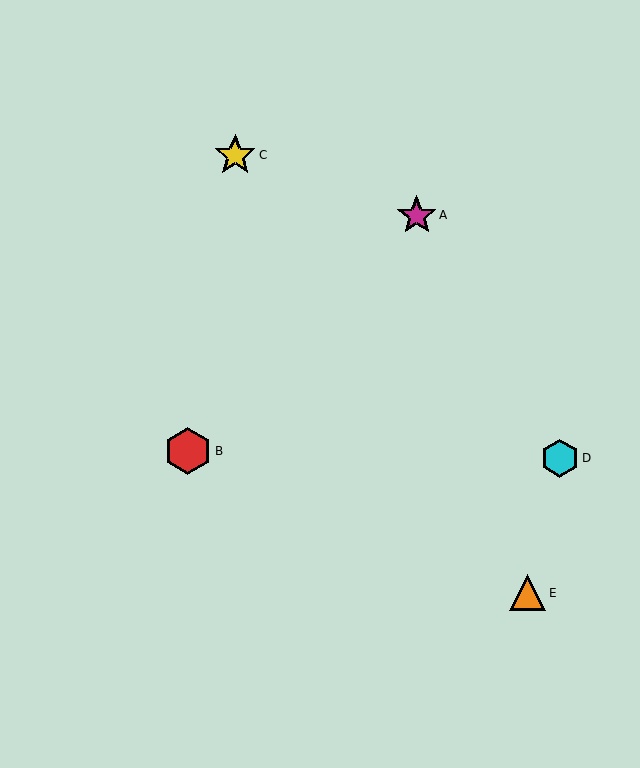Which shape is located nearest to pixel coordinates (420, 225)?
The magenta star (labeled A) at (417, 215) is nearest to that location.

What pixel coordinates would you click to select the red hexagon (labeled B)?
Click at (188, 451) to select the red hexagon B.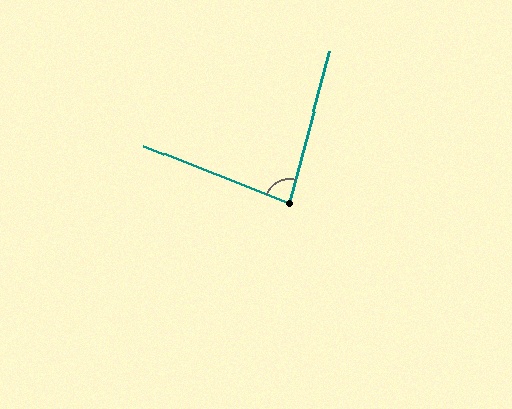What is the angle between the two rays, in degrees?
Approximately 83 degrees.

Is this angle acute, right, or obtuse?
It is acute.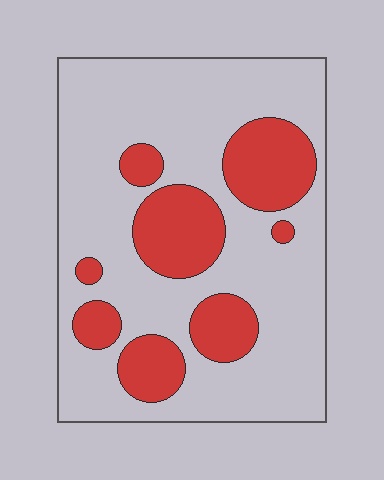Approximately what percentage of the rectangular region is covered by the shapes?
Approximately 25%.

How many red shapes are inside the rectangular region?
8.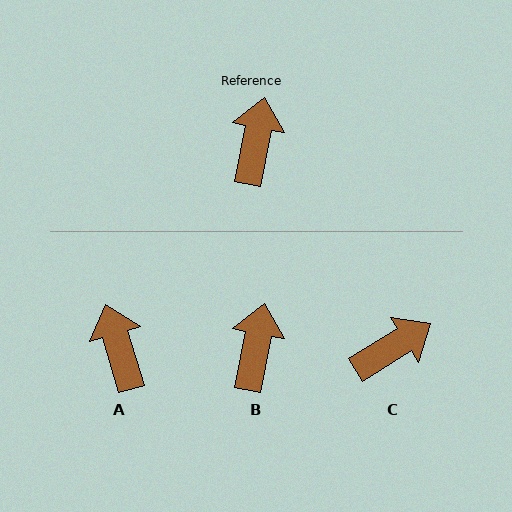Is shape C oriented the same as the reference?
No, it is off by about 47 degrees.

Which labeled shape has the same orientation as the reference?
B.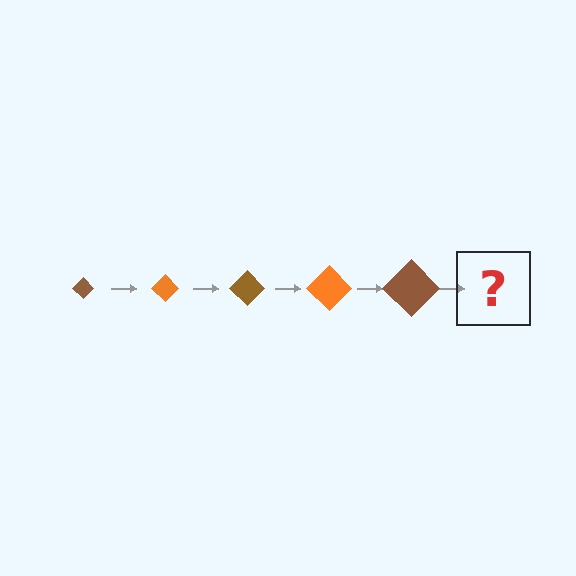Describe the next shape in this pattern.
It should be an orange diamond, larger than the previous one.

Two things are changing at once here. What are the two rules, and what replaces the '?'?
The two rules are that the diamond grows larger each step and the color cycles through brown and orange. The '?' should be an orange diamond, larger than the previous one.